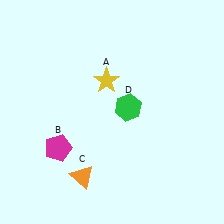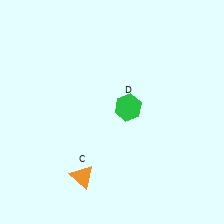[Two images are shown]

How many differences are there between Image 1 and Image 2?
There are 2 differences between the two images.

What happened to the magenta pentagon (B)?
The magenta pentagon (B) was removed in Image 2. It was in the bottom-left area of Image 1.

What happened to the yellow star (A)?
The yellow star (A) was removed in Image 2. It was in the top-left area of Image 1.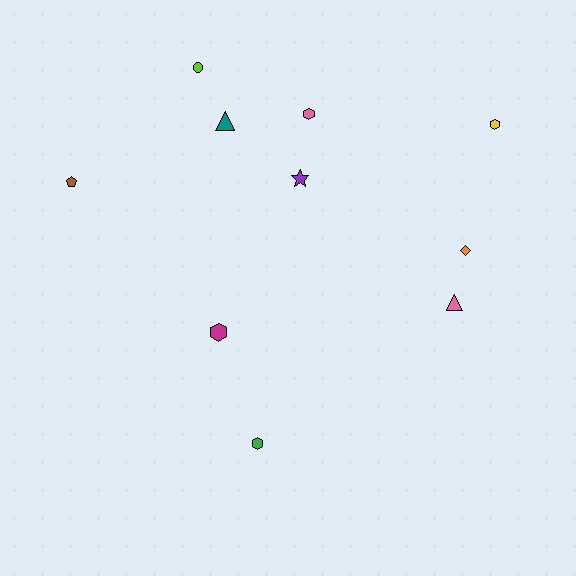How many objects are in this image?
There are 10 objects.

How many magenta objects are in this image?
There is 1 magenta object.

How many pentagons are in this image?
There is 1 pentagon.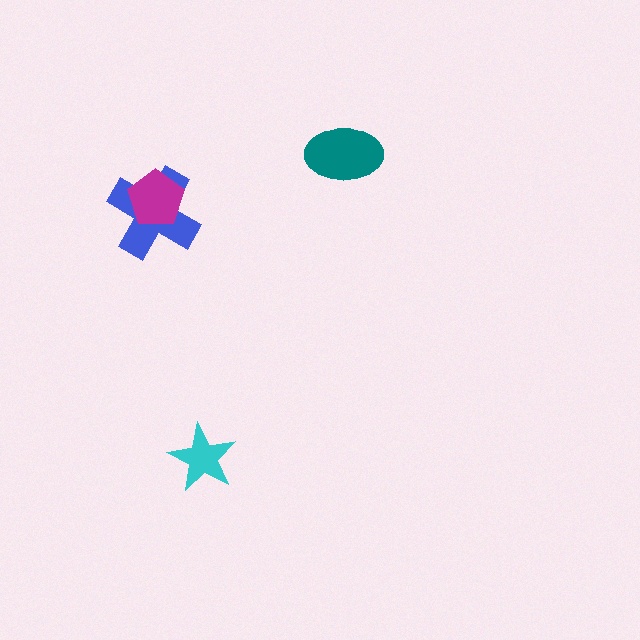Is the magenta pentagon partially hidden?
No, no other shape covers it.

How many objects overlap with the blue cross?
1 object overlaps with the blue cross.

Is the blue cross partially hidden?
Yes, it is partially covered by another shape.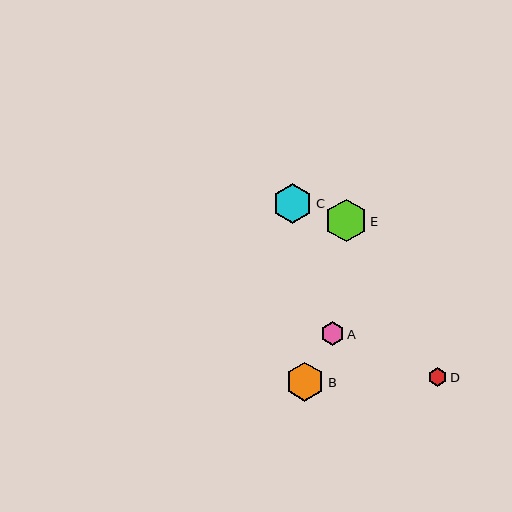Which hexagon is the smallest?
Hexagon D is the smallest with a size of approximately 19 pixels.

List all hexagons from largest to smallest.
From largest to smallest: E, C, B, A, D.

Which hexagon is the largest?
Hexagon E is the largest with a size of approximately 43 pixels.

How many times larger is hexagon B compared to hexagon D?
Hexagon B is approximately 2.1 times the size of hexagon D.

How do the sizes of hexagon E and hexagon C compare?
Hexagon E and hexagon C are approximately the same size.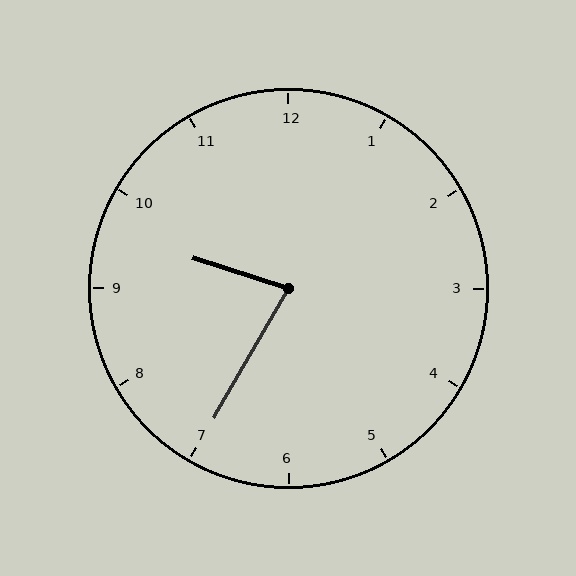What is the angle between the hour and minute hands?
Approximately 78 degrees.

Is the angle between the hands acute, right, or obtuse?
It is acute.